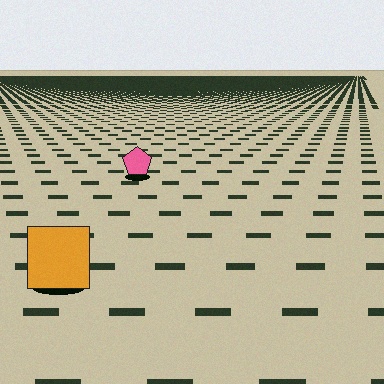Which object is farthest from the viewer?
The pink pentagon is farthest from the viewer. It appears smaller and the ground texture around it is denser.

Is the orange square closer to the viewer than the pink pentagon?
Yes. The orange square is closer — you can tell from the texture gradient: the ground texture is coarser near it.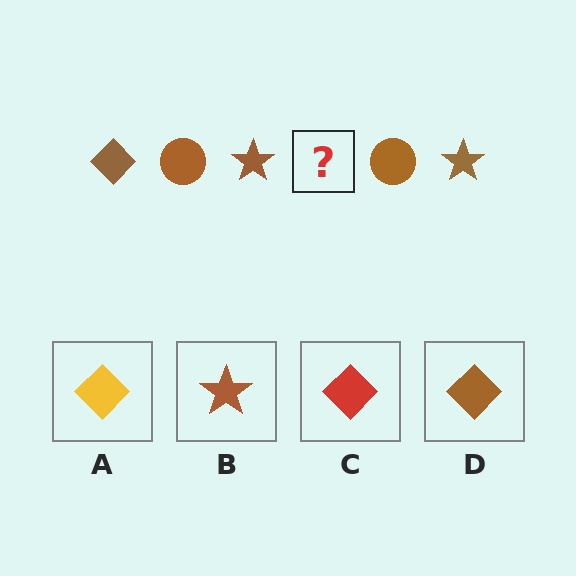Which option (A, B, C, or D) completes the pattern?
D.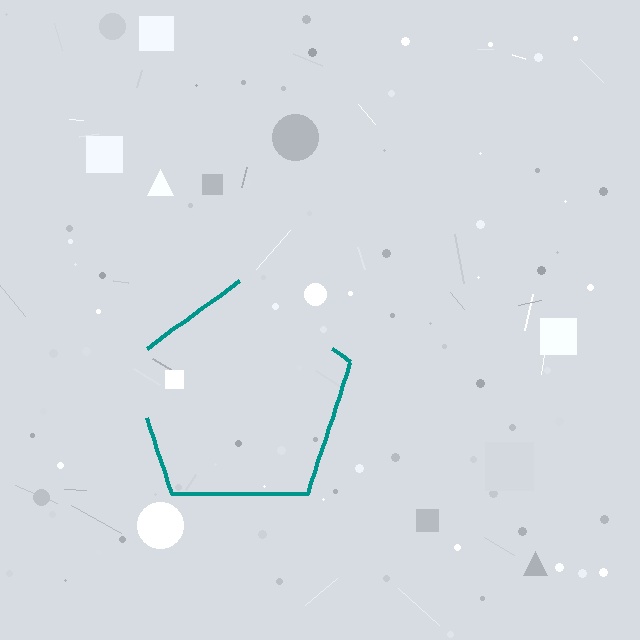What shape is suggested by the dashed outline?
The dashed outline suggests a pentagon.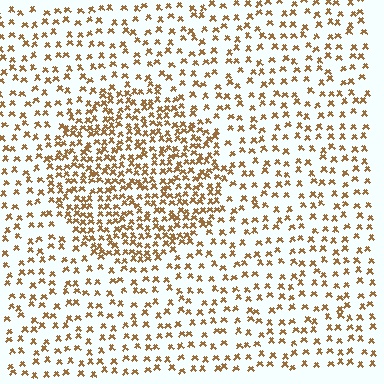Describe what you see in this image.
The image contains small brown elements arranged at two different densities. A circle-shaped region is visible where the elements are more densely packed than the surrounding area.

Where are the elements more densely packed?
The elements are more densely packed inside the circle boundary.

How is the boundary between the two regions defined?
The boundary is defined by a change in element density (approximately 2.0x ratio). All elements are the same color, size, and shape.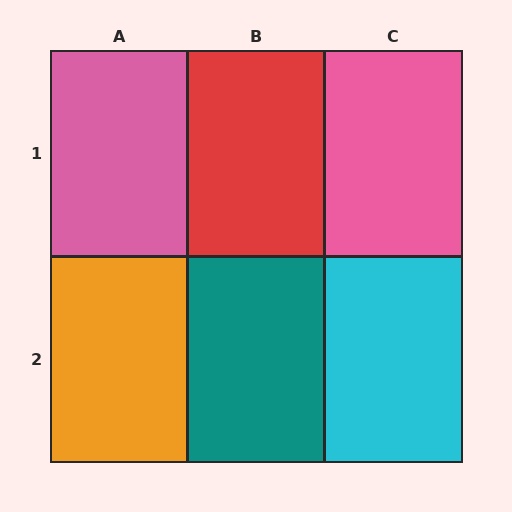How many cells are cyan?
1 cell is cyan.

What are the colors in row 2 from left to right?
Orange, teal, cyan.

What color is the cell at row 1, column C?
Pink.